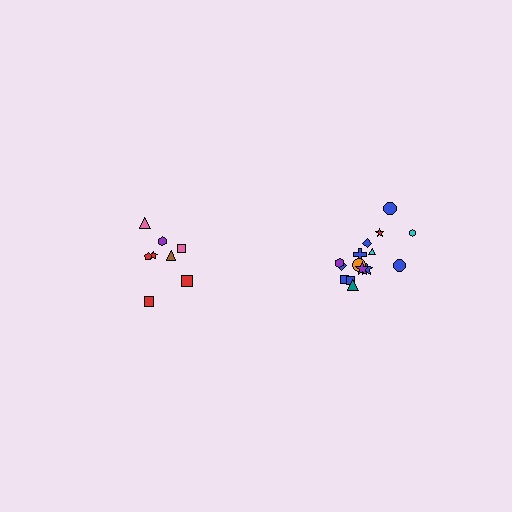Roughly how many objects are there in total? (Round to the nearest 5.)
Roughly 25 objects in total.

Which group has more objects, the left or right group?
The right group.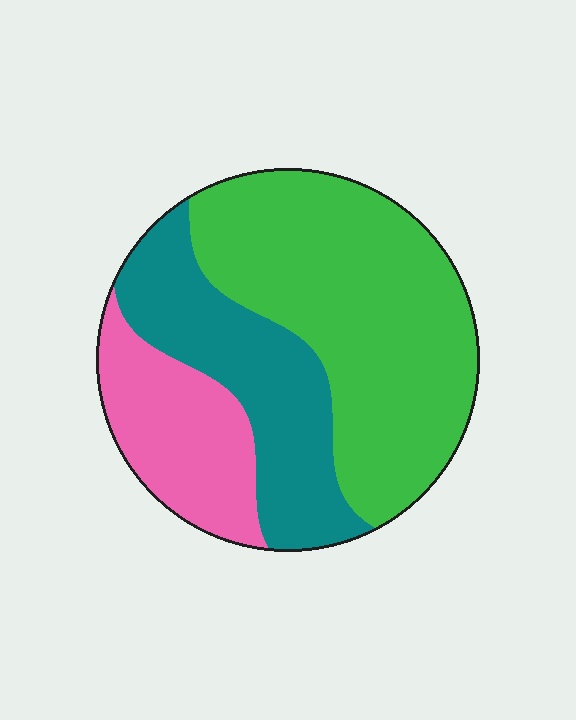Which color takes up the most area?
Green, at roughly 50%.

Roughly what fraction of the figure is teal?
Teal covers around 30% of the figure.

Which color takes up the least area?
Pink, at roughly 20%.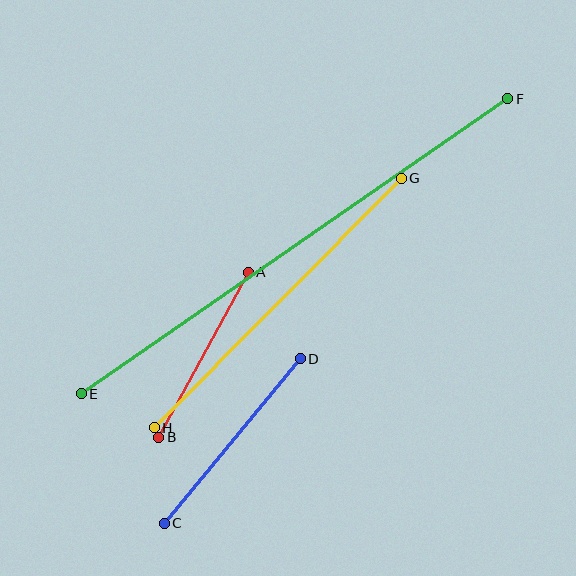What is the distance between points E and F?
The distance is approximately 519 pixels.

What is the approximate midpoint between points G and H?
The midpoint is at approximately (278, 303) pixels.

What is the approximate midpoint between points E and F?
The midpoint is at approximately (294, 246) pixels.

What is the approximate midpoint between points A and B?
The midpoint is at approximately (203, 355) pixels.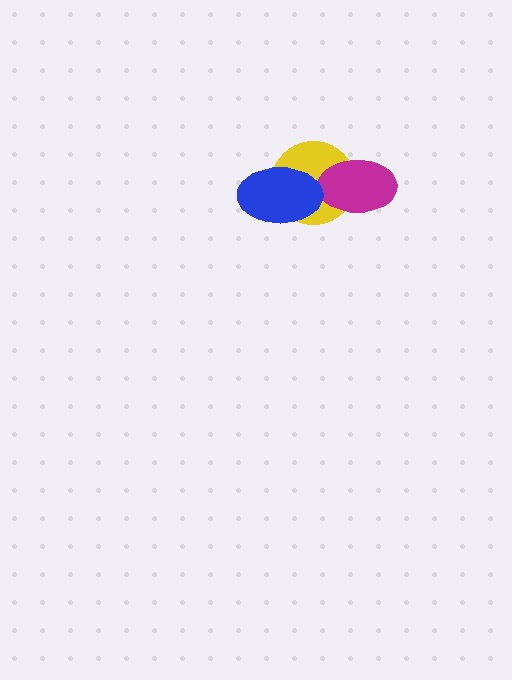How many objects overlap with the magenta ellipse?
1 object overlaps with the magenta ellipse.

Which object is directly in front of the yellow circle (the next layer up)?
The magenta ellipse is directly in front of the yellow circle.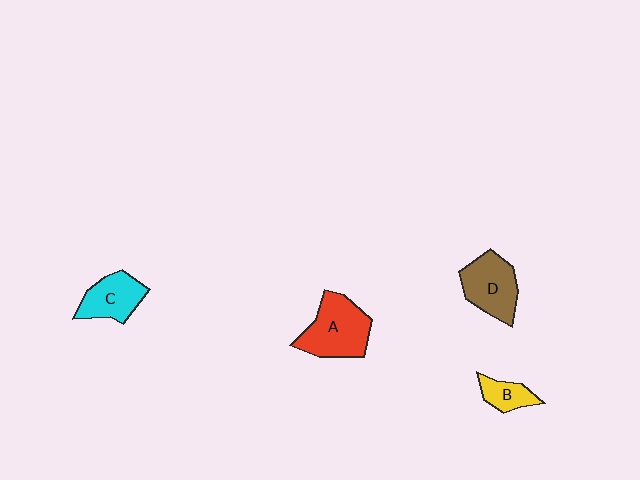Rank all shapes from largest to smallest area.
From largest to smallest: A (red), D (brown), C (cyan), B (yellow).